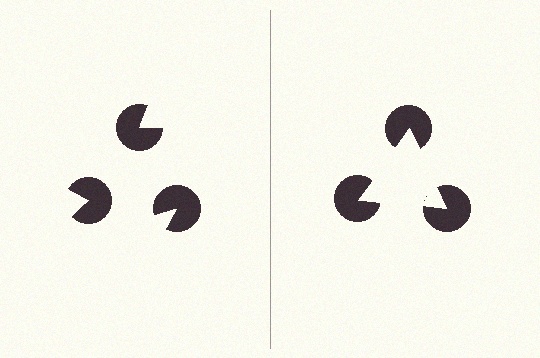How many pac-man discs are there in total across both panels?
6 — 3 on each side.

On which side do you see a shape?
An illusory triangle appears on the right side. On the left side the wedge cuts are rotated, so no coherent shape forms.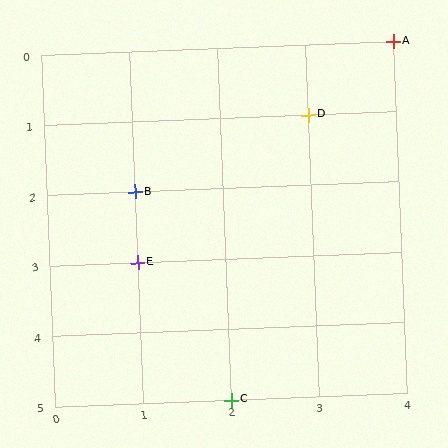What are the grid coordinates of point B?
Point B is at grid coordinates (1, 2).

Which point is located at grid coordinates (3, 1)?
Point D is at (3, 1).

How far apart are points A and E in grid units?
Points A and E are 3 columns and 3 rows apart (about 4.2 grid units diagonally).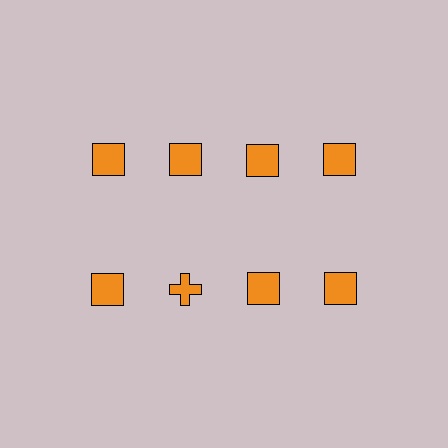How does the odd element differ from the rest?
It has a different shape: cross instead of square.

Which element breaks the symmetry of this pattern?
The orange cross in the second row, second from left column breaks the symmetry. All other shapes are orange squares.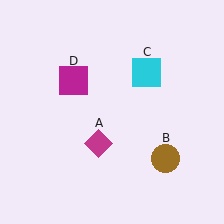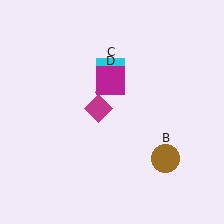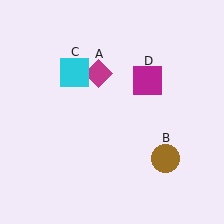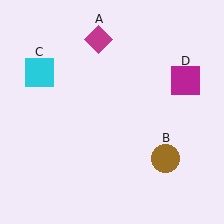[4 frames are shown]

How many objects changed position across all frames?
3 objects changed position: magenta diamond (object A), cyan square (object C), magenta square (object D).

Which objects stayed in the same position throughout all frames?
Brown circle (object B) remained stationary.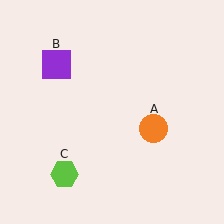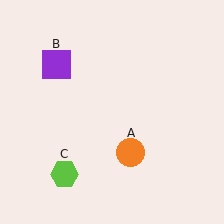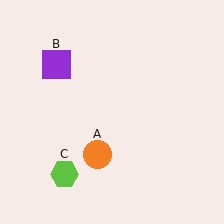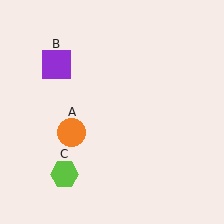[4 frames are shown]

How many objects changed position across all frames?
1 object changed position: orange circle (object A).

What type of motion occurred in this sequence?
The orange circle (object A) rotated clockwise around the center of the scene.